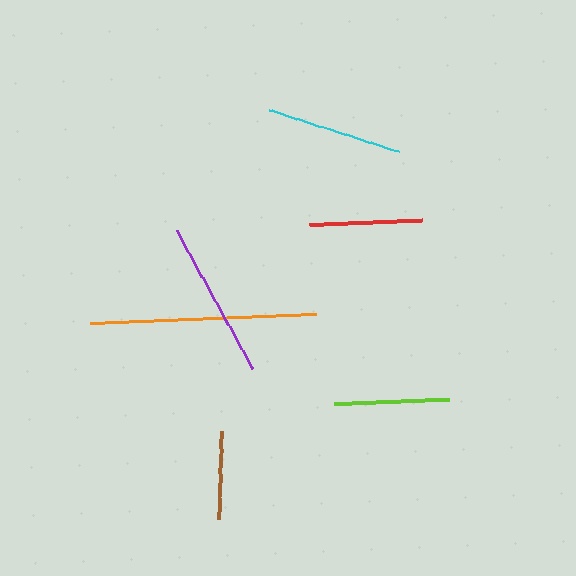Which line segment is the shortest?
The brown line is the shortest at approximately 87 pixels.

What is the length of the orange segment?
The orange segment is approximately 226 pixels long.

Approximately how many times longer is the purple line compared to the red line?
The purple line is approximately 1.4 times the length of the red line.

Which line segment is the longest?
The orange line is the longest at approximately 226 pixels.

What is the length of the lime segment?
The lime segment is approximately 115 pixels long.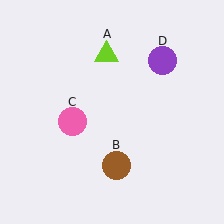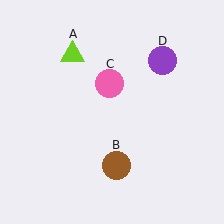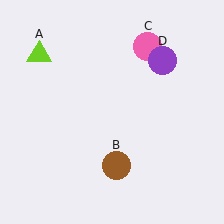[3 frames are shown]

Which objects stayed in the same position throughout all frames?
Brown circle (object B) and purple circle (object D) remained stationary.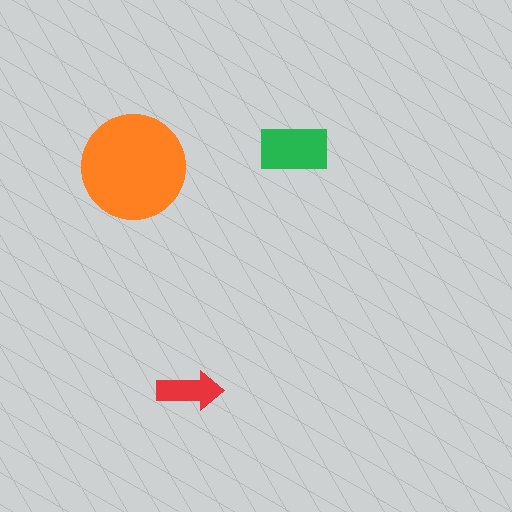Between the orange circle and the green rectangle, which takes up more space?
The orange circle.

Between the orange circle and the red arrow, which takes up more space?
The orange circle.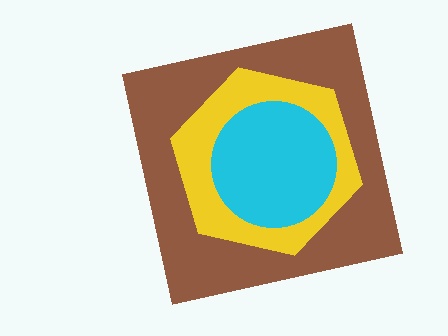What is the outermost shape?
The brown square.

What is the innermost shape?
The cyan circle.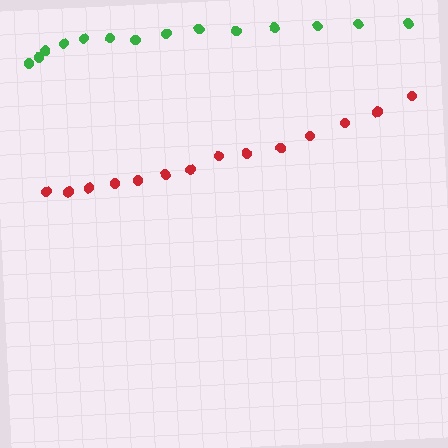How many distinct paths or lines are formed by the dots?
There are 2 distinct paths.